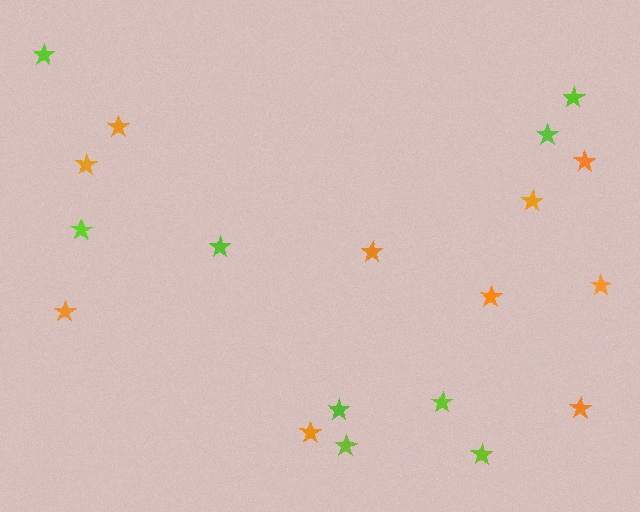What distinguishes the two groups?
There are 2 groups: one group of orange stars (10) and one group of lime stars (9).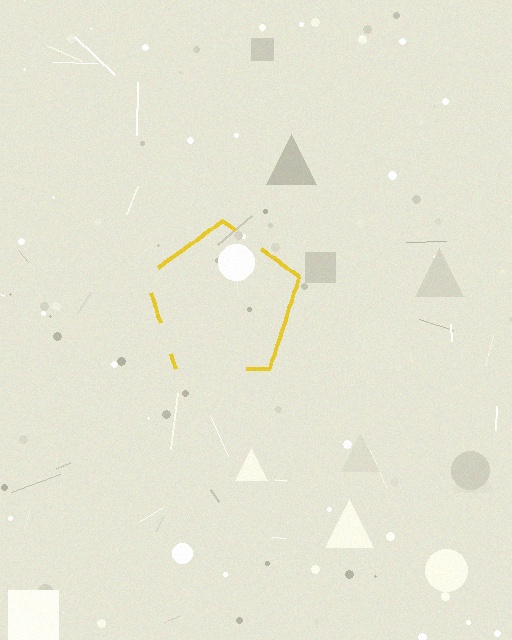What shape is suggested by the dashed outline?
The dashed outline suggests a pentagon.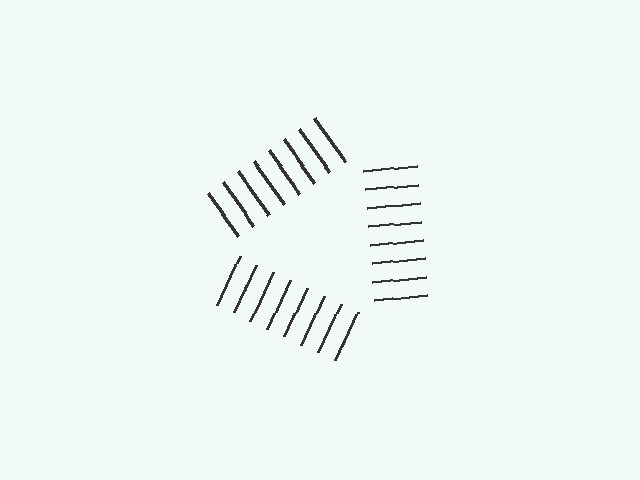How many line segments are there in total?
24 — 8 along each of the 3 edges.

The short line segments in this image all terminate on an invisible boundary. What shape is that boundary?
An illusory triangle — the line segments terminate on its edges but no continuous stroke is drawn.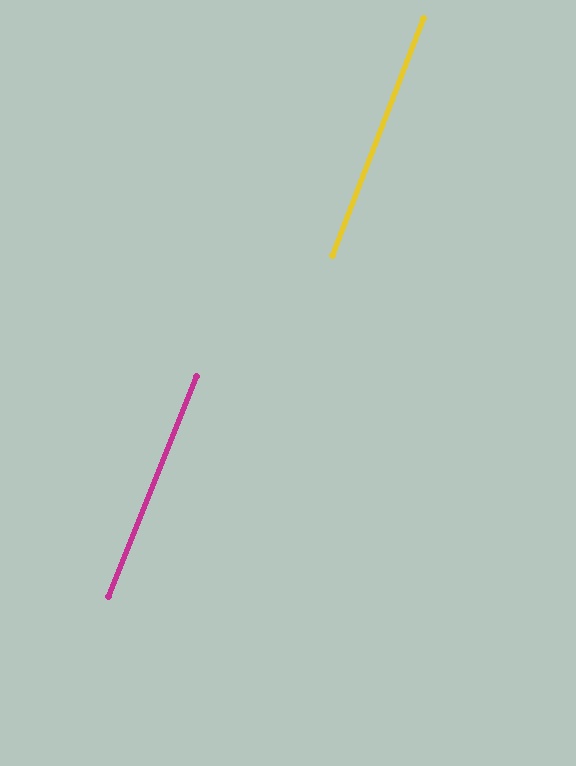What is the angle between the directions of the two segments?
Approximately 1 degree.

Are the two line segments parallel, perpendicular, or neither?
Parallel — their directions differ by only 1.0°.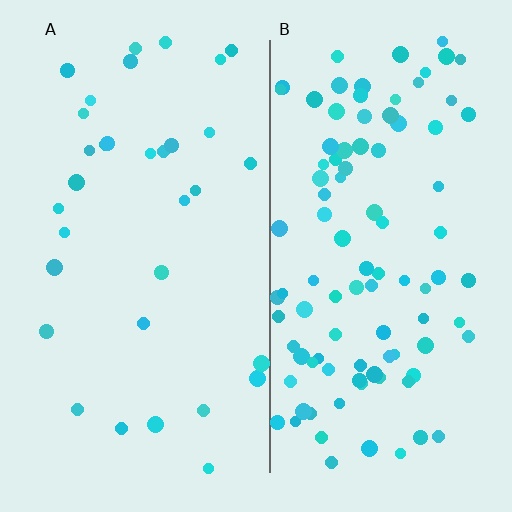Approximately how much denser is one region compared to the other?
Approximately 2.9× — region B over region A.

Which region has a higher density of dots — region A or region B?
B (the right).